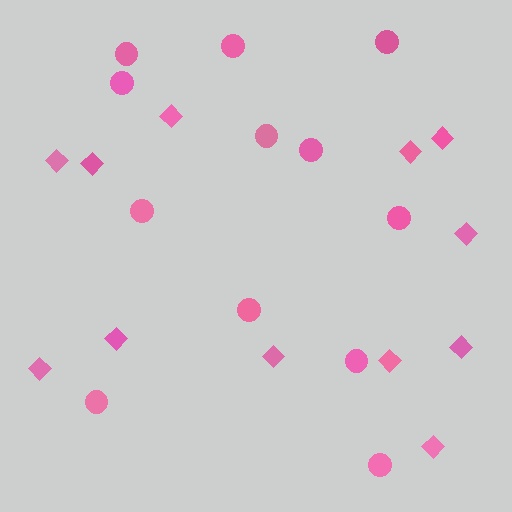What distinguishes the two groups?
There are 2 groups: one group of diamonds (12) and one group of circles (12).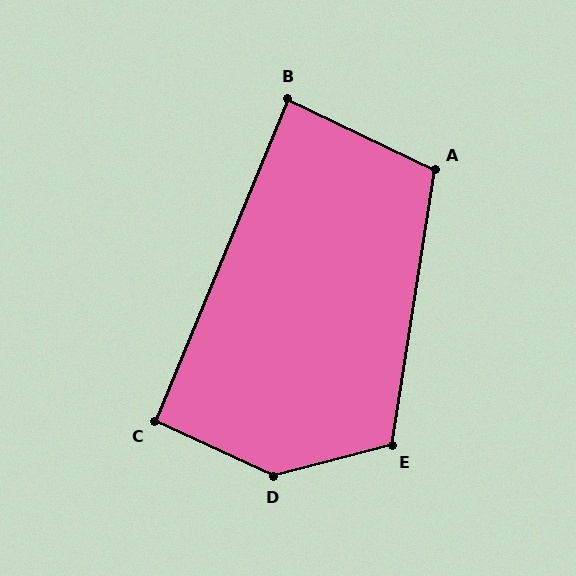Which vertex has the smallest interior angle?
B, at approximately 87 degrees.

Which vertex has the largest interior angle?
D, at approximately 141 degrees.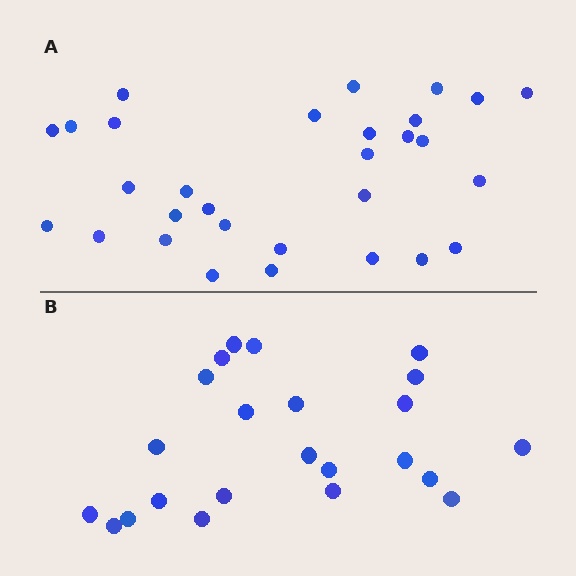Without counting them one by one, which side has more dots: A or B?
Region A (the top region) has more dots.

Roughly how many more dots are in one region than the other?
Region A has roughly 8 or so more dots than region B.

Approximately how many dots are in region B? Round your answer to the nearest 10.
About 20 dots. (The exact count is 23, which rounds to 20.)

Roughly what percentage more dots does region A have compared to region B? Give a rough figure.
About 30% more.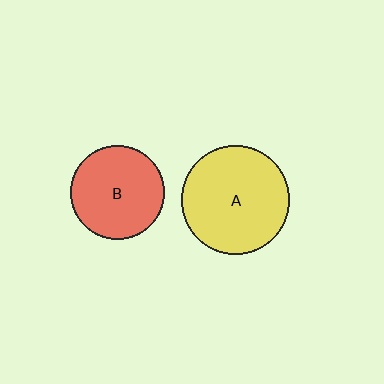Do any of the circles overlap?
No, none of the circles overlap.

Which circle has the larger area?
Circle A (yellow).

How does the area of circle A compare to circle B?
Approximately 1.3 times.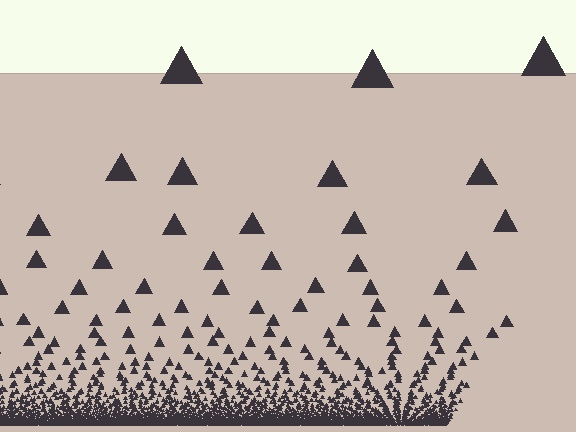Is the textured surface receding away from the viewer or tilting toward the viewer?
The surface appears to tilt toward the viewer. Texture elements get larger and sparser toward the top.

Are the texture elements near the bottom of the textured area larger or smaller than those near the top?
Smaller. The gradient is inverted — elements near the bottom are smaller and denser.